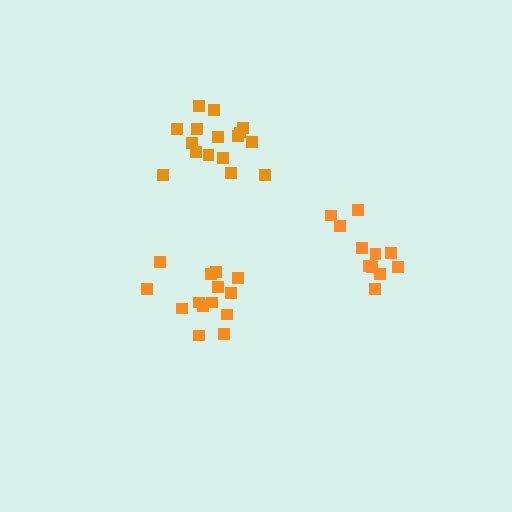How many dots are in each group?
Group 1: 14 dots, Group 2: 11 dots, Group 3: 16 dots (41 total).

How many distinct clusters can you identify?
There are 3 distinct clusters.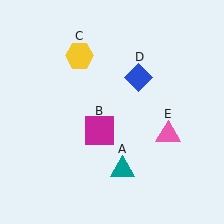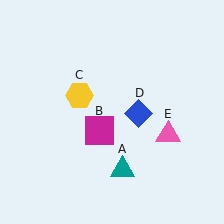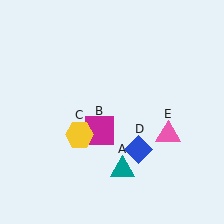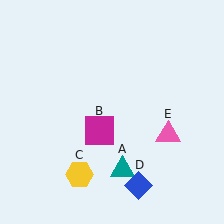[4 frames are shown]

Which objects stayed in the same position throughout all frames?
Teal triangle (object A) and magenta square (object B) and pink triangle (object E) remained stationary.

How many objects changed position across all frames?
2 objects changed position: yellow hexagon (object C), blue diamond (object D).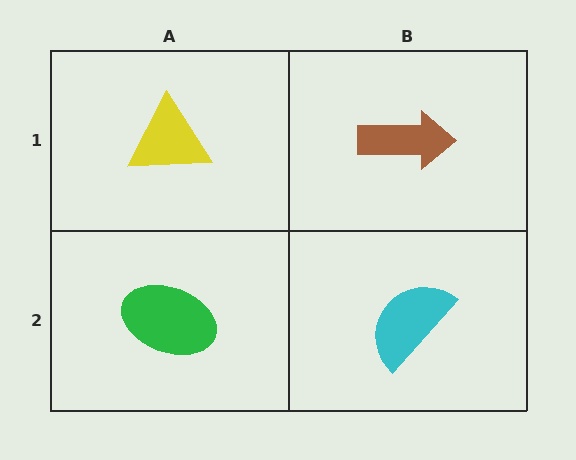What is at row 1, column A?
A yellow triangle.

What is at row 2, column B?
A cyan semicircle.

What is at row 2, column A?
A green ellipse.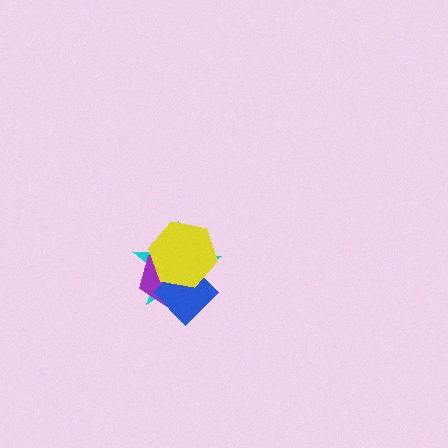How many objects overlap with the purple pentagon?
3 objects overlap with the purple pentagon.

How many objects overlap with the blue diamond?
3 objects overlap with the blue diamond.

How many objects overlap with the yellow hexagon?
3 objects overlap with the yellow hexagon.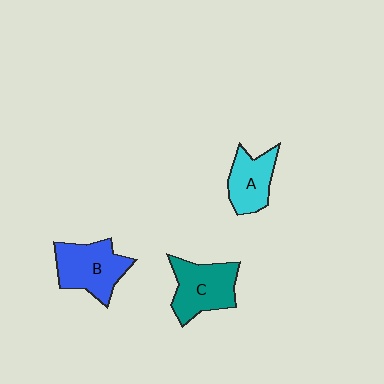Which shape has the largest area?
Shape B (blue).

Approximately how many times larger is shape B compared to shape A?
Approximately 1.3 times.